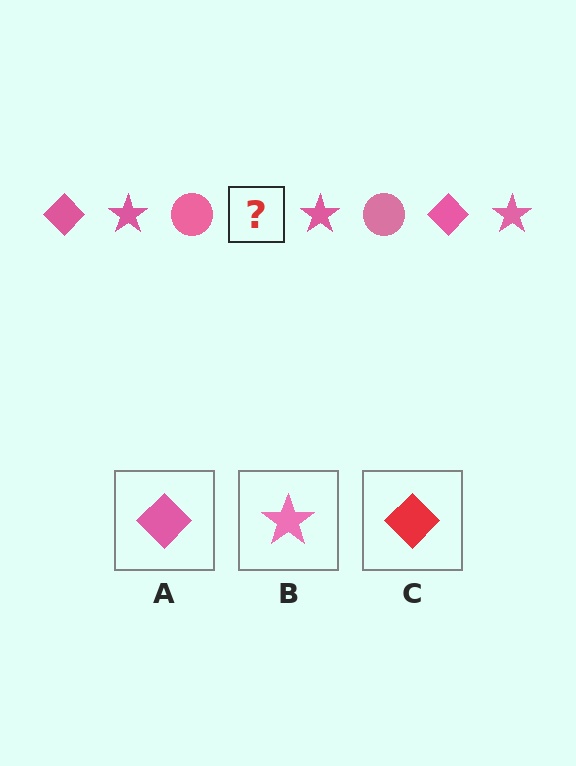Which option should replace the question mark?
Option A.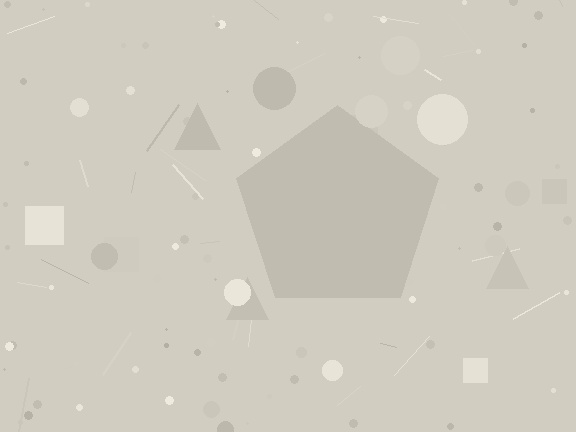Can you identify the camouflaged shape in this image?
The camouflaged shape is a pentagon.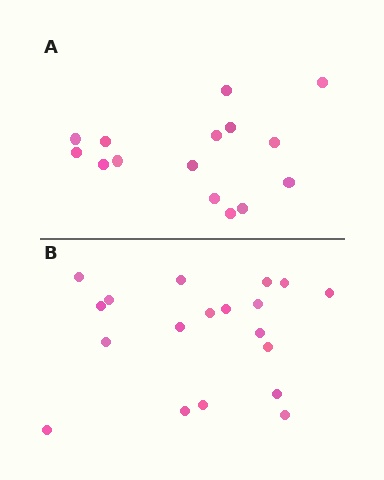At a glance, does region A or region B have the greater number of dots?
Region B (the bottom region) has more dots.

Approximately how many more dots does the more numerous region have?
Region B has about 4 more dots than region A.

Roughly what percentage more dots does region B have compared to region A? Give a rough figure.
About 25% more.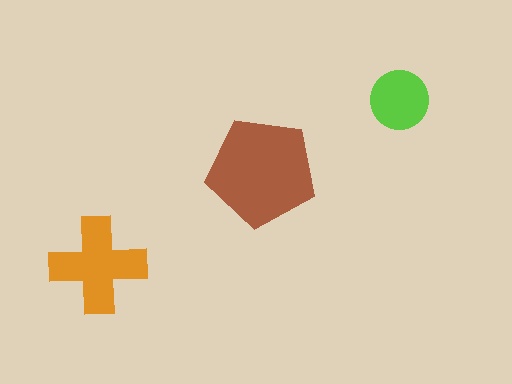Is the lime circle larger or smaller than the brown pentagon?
Smaller.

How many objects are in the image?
There are 3 objects in the image.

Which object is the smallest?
The lime circle.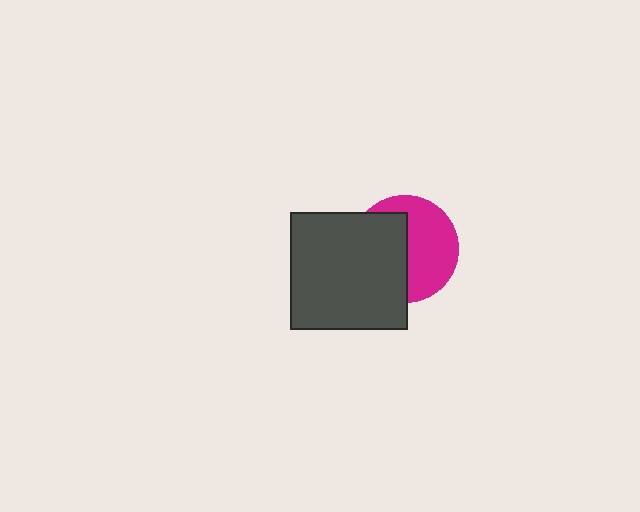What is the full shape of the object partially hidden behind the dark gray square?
The partially hidden object is a magenta circle.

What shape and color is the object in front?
The object in front is a dark gray square.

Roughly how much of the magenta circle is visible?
About half of it is visible (roughly 52%).